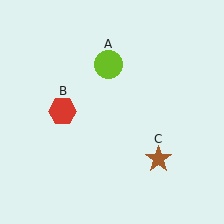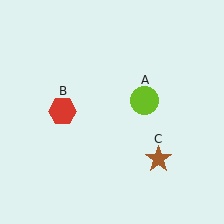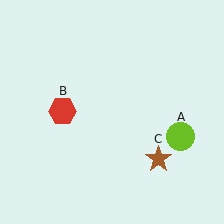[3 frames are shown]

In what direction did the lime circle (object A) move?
The lime circle (object A) moved down and to the right.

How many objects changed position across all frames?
1 object changed position: lime circle (object A).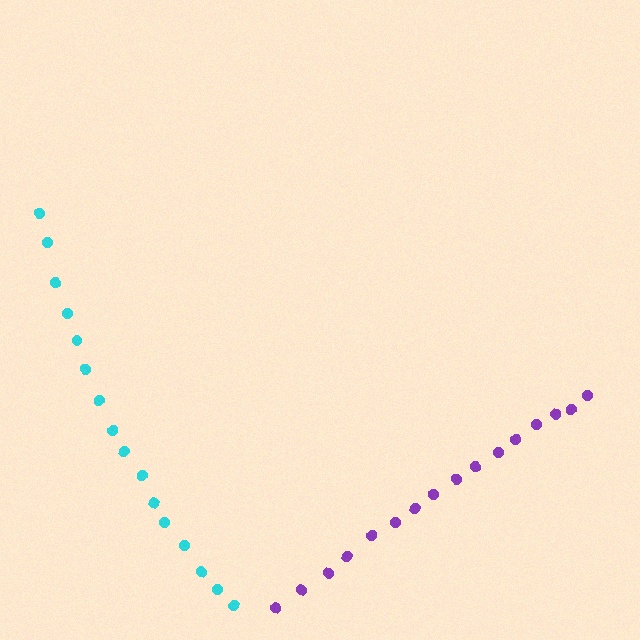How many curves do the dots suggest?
There are 2 distinct paths.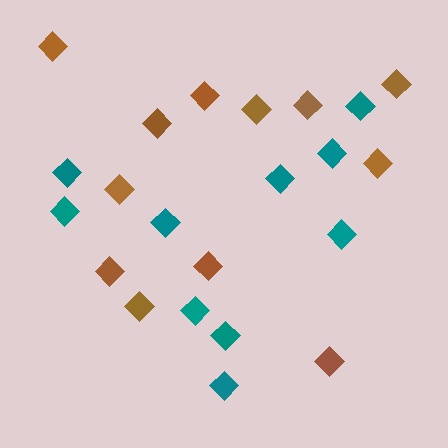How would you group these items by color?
There are 2 groups: one group of teal diamonds (10) and one group of brown diamonds (12).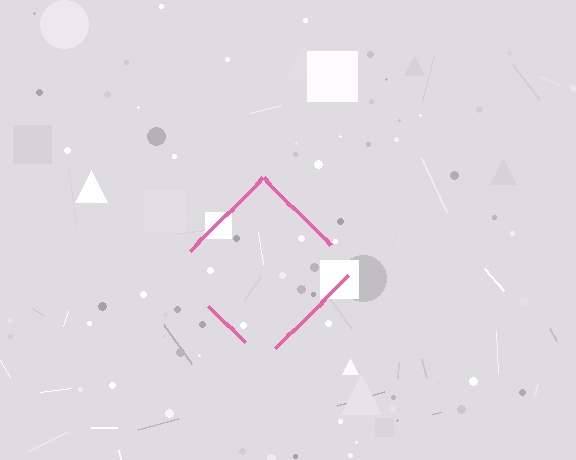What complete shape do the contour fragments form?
The contour fragments form a diamond.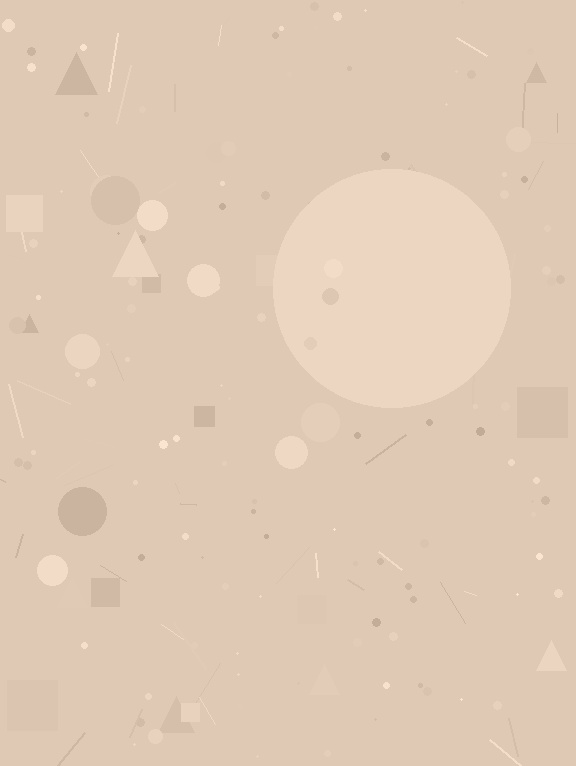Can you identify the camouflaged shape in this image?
The camouflaged shape is a circle.